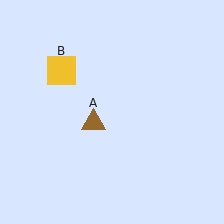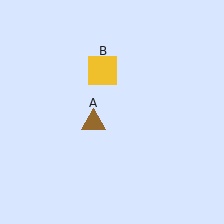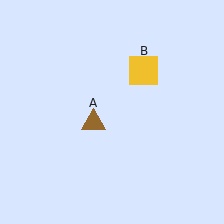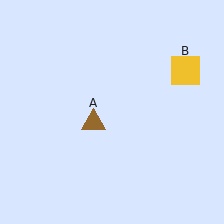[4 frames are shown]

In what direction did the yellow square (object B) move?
The yellow square (object B) moved right.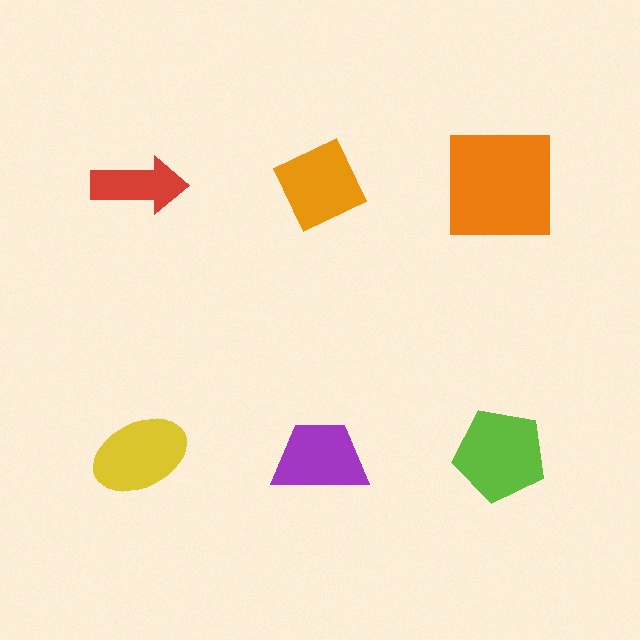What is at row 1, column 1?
A red arrow.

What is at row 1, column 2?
An orange diamond.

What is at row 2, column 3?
A lime pentagon.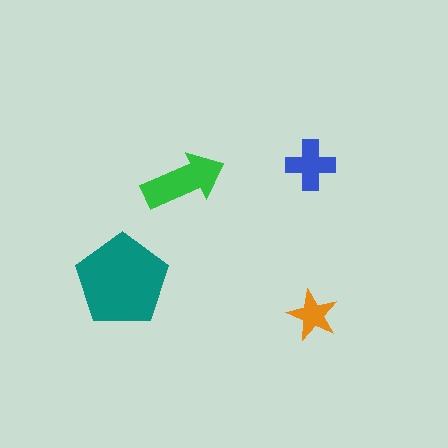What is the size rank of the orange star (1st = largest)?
4th.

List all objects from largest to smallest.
The teal pentagon, the green arrow, the blue cross, the orange star.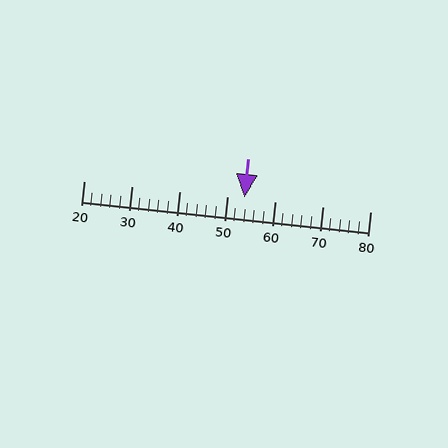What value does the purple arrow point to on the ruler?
The purple arrow points to approximately 54.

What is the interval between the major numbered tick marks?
The major tick marks are spaced 10 units apart.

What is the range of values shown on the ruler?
The ruler shows values from 20 to 80.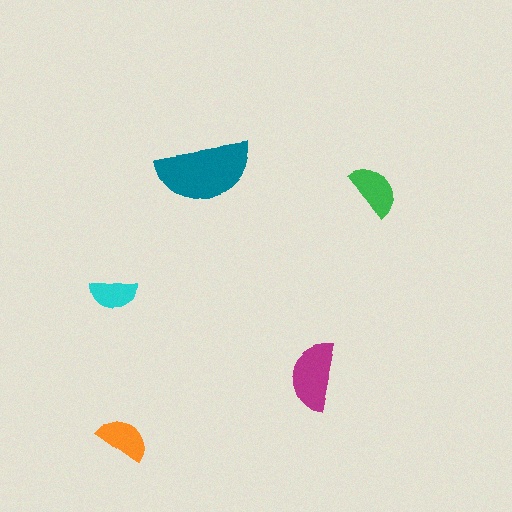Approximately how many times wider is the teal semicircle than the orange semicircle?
About 2 times wider.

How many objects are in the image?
There are 5 objects in the image.